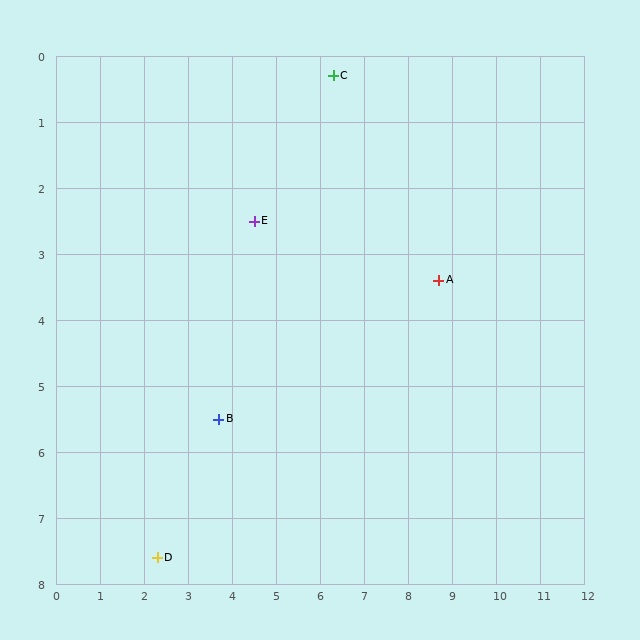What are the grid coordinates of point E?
Point E is at approximately (4.5, 2.5).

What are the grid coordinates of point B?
Point B is at approximately (3.7, 5.5).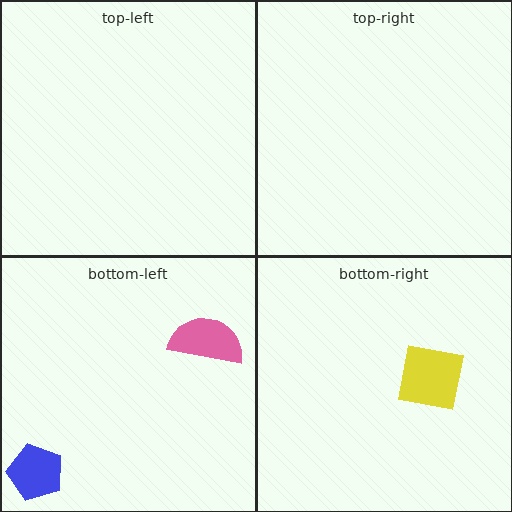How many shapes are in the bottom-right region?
1.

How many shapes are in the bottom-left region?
2.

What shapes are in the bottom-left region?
The blue pentagon, the pink semicircle.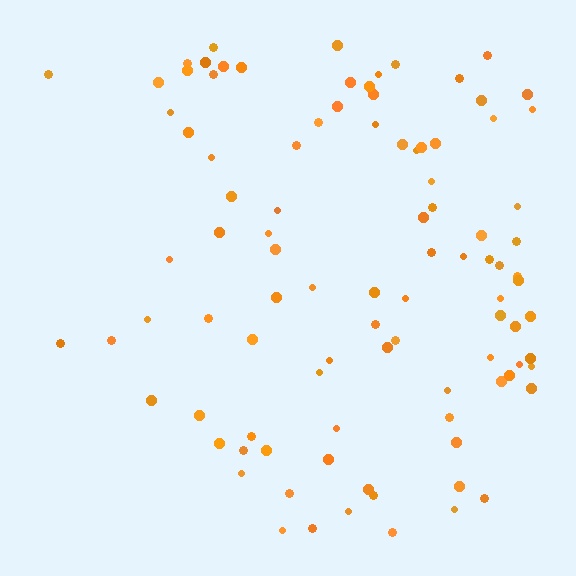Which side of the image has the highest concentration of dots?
The right.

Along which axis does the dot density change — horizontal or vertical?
Horizontal.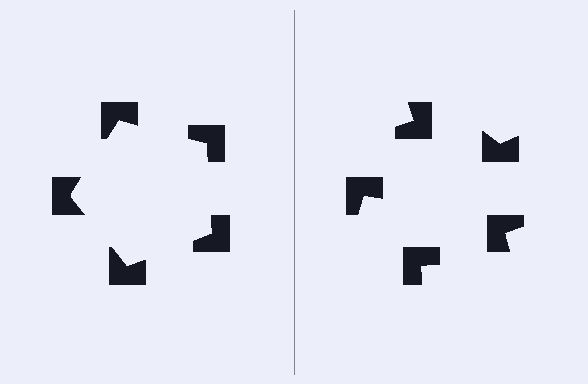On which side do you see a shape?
An illusory pentagon appears on the left side. On the right side the wedge cuts are rotated, so no coherent shape forms.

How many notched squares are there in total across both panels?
10 — 5 on each side.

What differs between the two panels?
The notched squares are positioned identically on both sides; only the wedge orientations differ. On the left they align to a pentagon; on the right they are misaligned.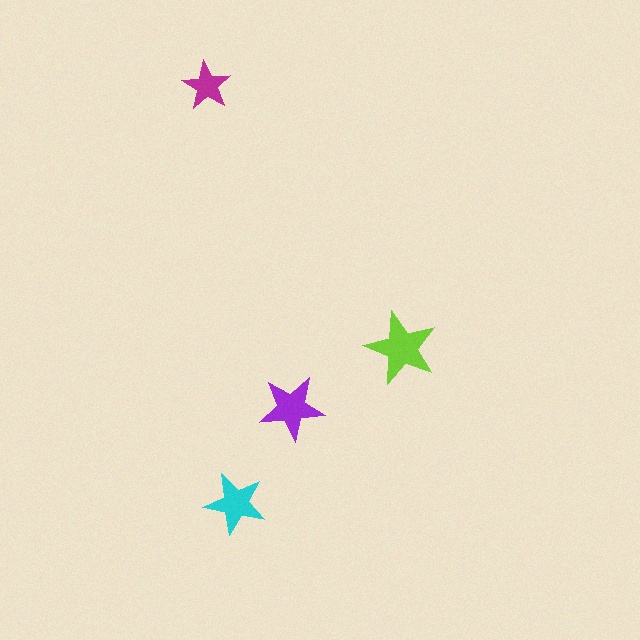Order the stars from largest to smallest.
the lime one, the purple one, the cyan one, the magenta one.